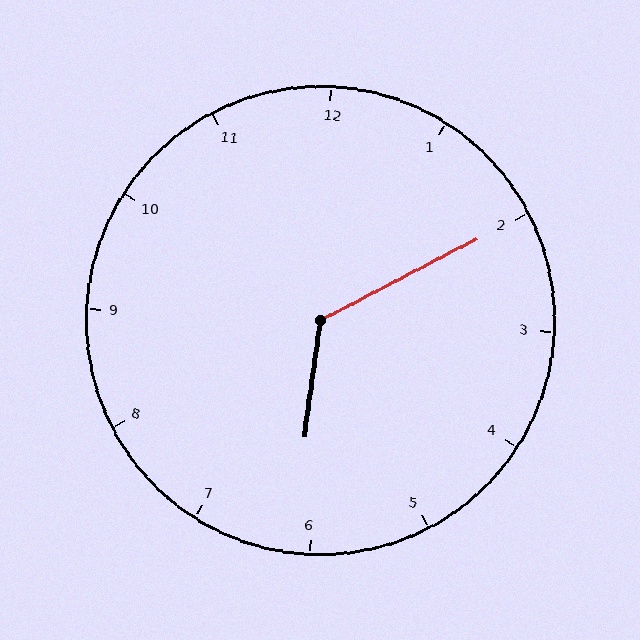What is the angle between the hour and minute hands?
Approximately 125 degrees.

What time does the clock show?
6:10.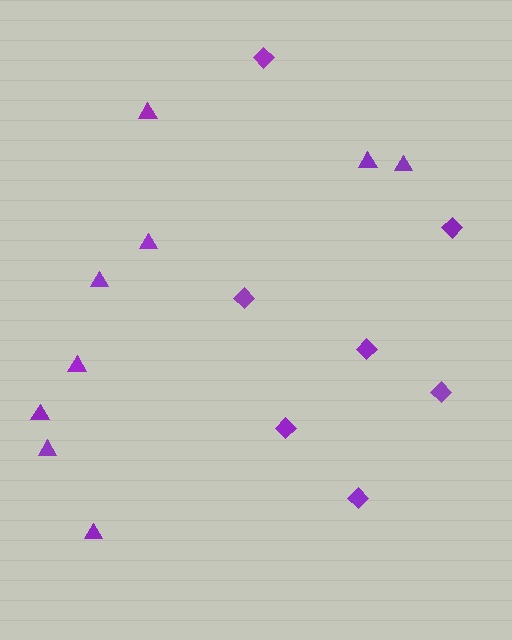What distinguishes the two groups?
There are 2 groups: one group of diamonds (7) and one group of triangles (9).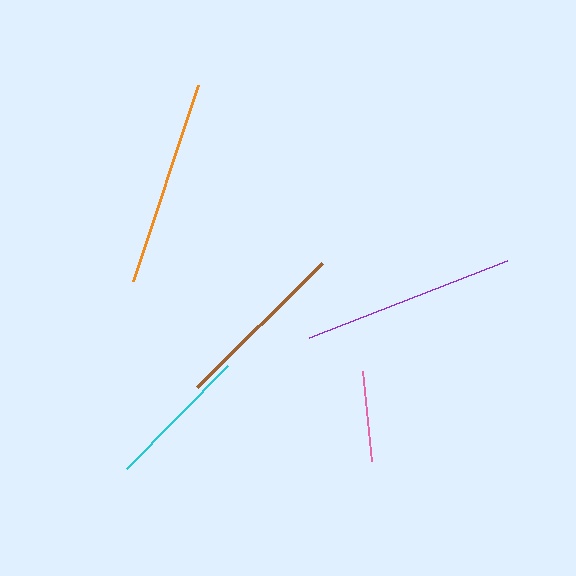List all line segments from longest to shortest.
From longest to shortest: purple, orange, brown, cyan, pink.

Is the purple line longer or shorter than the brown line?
The purple line is longer than the brown line.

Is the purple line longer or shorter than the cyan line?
The purple line is longer than the cyan line.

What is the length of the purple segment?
The purple segment is approximately 212 pixels long.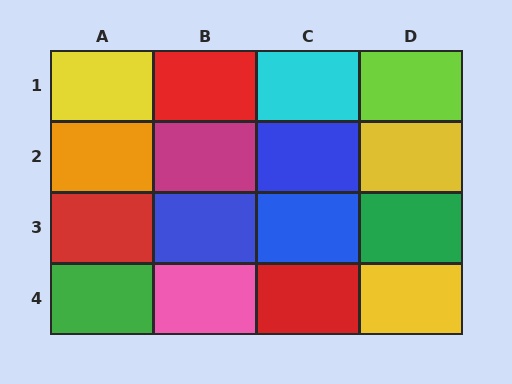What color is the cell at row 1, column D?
Lime.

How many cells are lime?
1 cell is lime.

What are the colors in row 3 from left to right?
Red, blue, blue, green.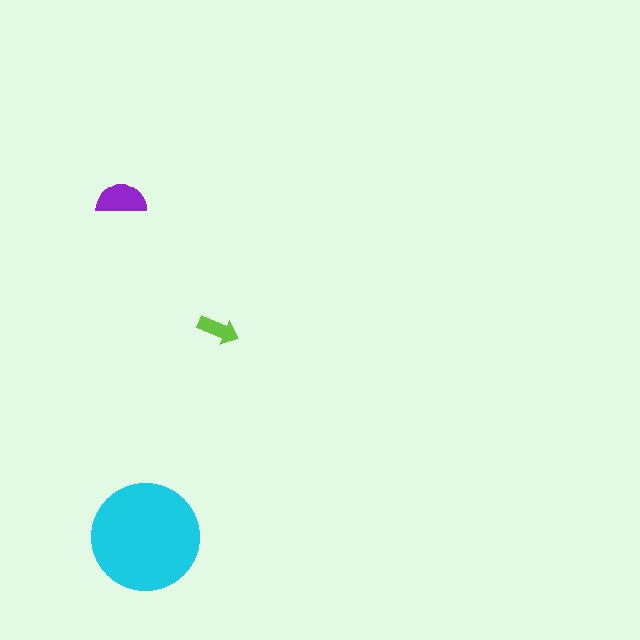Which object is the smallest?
The lime arrow.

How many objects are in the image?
There are 3 objects in the image.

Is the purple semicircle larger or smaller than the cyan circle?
Smaller.